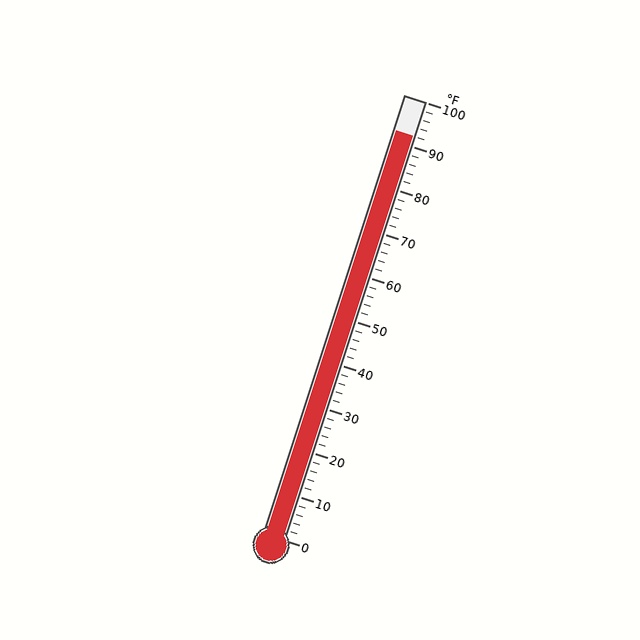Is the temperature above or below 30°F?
The temperature is above 30°F.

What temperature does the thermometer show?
The thermometer shows approximately 92°F.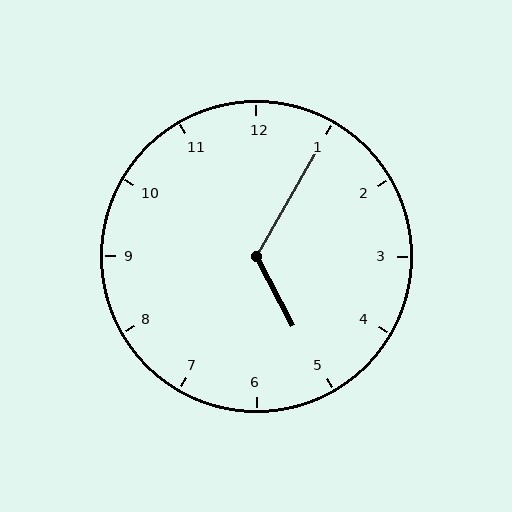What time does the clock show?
5:05.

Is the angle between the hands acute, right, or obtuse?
It is obtuse.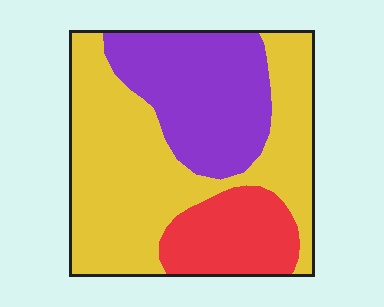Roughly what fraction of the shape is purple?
Purple covers around 30% of the shape.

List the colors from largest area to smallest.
From largest to smallest: yellow, purple, red.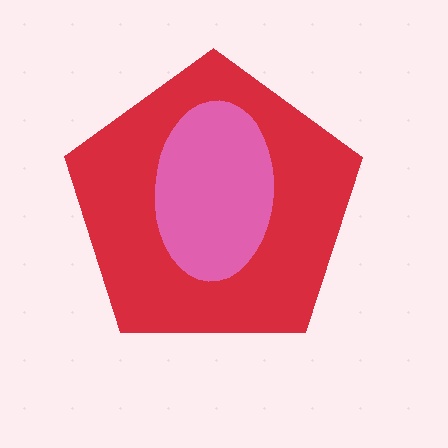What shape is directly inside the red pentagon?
The pink ellipse.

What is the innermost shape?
The pink ellipse.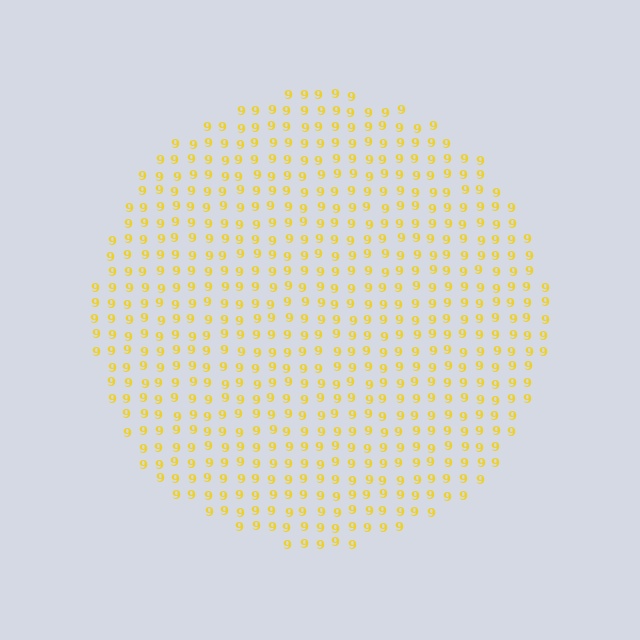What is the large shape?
The large shape is a circle.